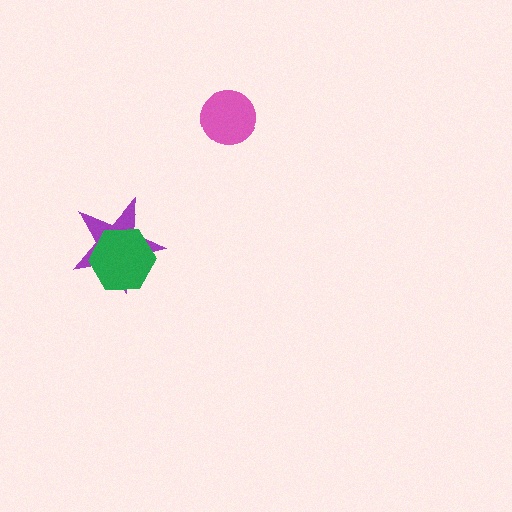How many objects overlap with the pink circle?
0 objects overlap with the pink circle.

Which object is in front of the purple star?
The green hexagon is in front of the purple star.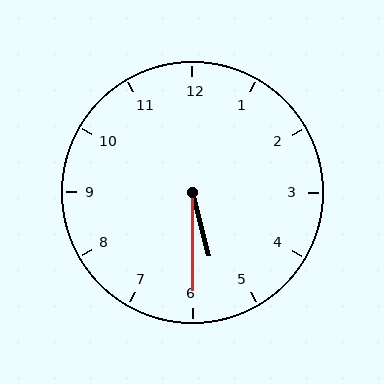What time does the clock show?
5:30.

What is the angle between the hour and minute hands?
Approximately 15 degrees.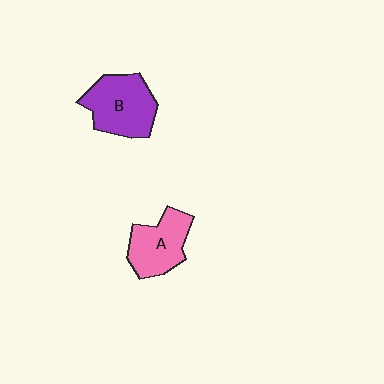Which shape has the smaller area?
Shape A (pink).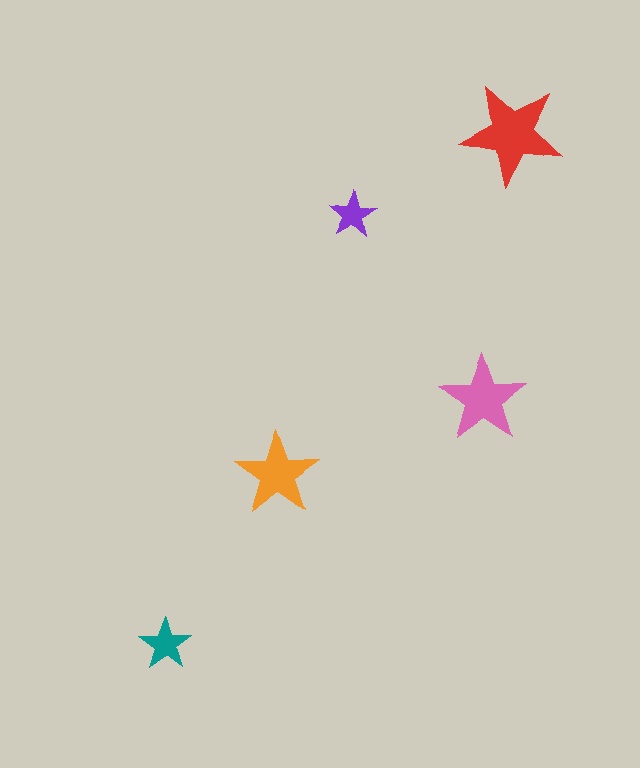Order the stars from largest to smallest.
the red one, the pink one, the orange one, the teal one, the purple one.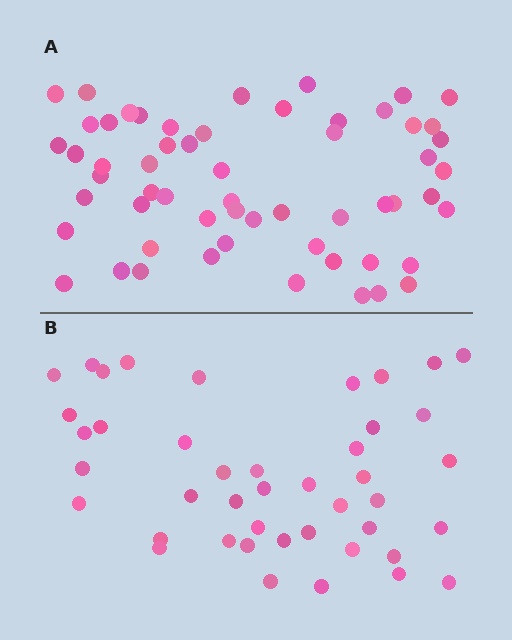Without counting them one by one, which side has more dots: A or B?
Region A (the top region) has more dots.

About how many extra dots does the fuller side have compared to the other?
Region A has approximately 15 more dots than region B.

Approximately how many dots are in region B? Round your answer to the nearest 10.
About 40 dots. (The exact count is 43, which rounds to 40.)